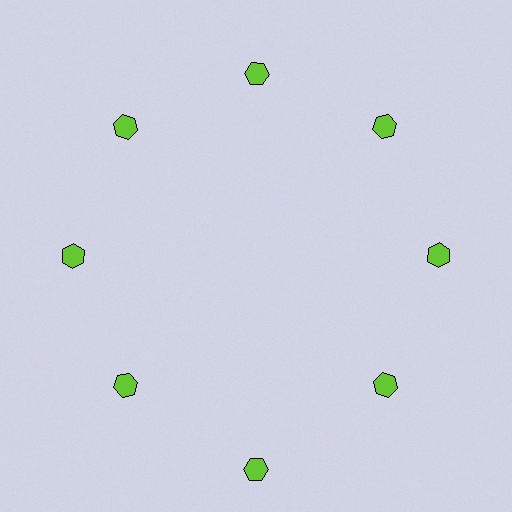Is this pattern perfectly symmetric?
No. The 8 lime hexagons are arranged in a ring, but one element near the 6 o'clock position is pushed outward from the center, breaking the 8-fold rotational symmetry.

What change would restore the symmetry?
The symmetry would be restored by moving it inward, back onto the ring so that all 8 hexagons sit at equal angles and equal distance from the center.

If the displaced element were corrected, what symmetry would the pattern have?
It would have 8-fold rotational symmetry — the pattern would map onto itself every 45 degrees.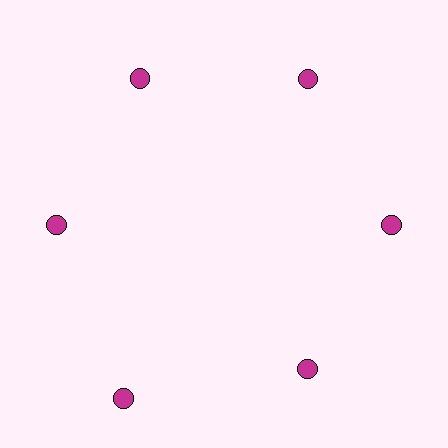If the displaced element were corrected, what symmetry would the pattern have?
It would have 6-fold rotational symmetry — the pattern would map onto itself every 60 degrees.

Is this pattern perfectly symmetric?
No. The 6 magenta circles are arranged in a ring, but one element near the 7 o'clock position is pushed outward from the center, breaking the 6-fold rotational symmetry.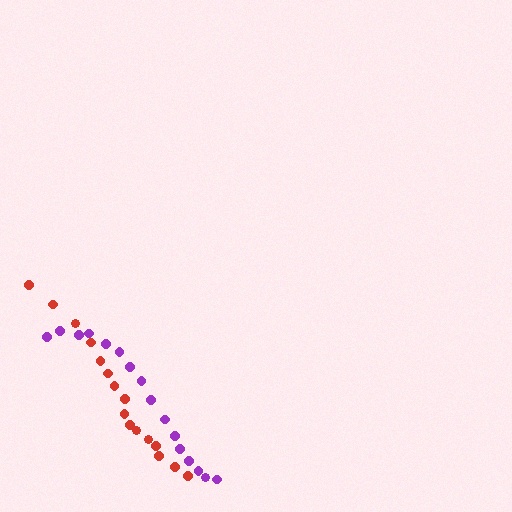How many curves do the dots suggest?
There are 2 distinct paths.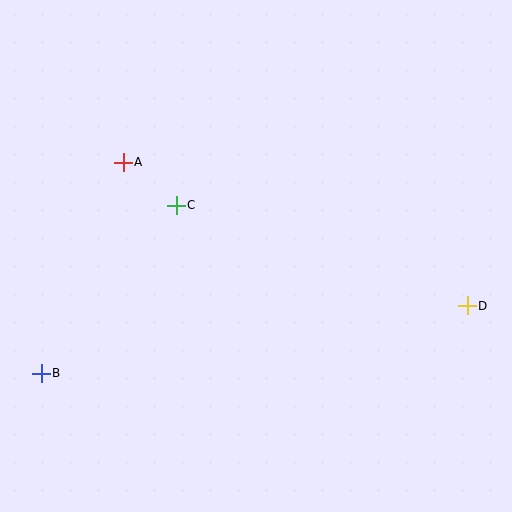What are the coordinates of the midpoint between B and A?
The midpoint between B and A is at (82, 268).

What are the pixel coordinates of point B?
Point B is at (41, 373).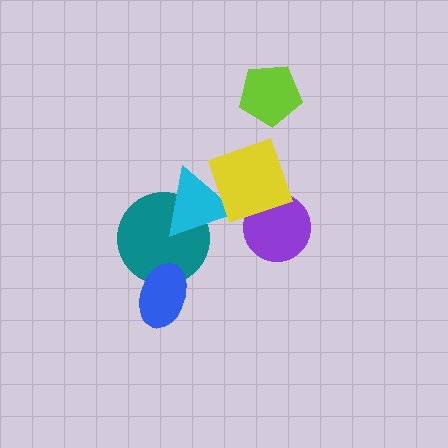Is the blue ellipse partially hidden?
No, no other shape covers it.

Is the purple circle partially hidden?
Yes, it is partially covered by another shape.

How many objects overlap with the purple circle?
1 object overlaps with the purple circle.